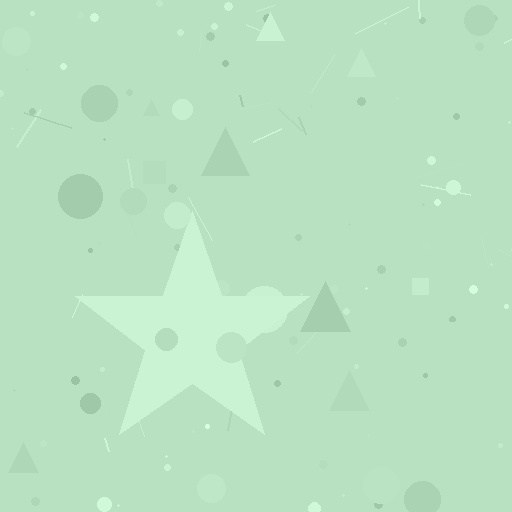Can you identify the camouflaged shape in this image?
The camouflaged shape is a star.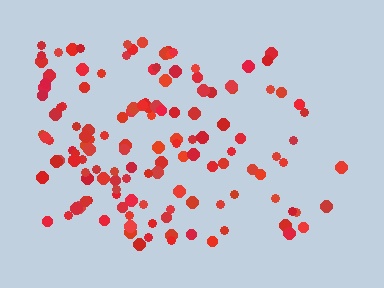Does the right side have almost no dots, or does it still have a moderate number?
Still a moderate number, just noticeably fewer than the left.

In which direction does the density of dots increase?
From right to left, with the left side densest.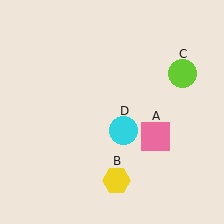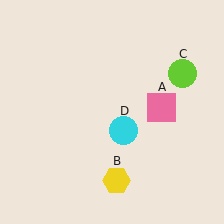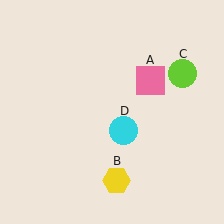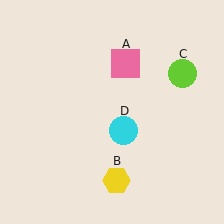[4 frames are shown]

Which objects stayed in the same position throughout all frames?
Yellow hexagon (object B) and lime circle (object C) and cyan circle (object D) remained stationary.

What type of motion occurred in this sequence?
The pink square (object A) rotated counterclockwise around the center of the scene.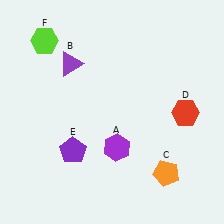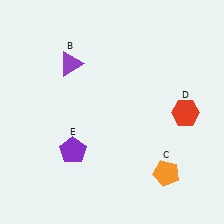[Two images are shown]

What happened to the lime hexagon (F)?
The lime hexagon (F) was removed in Image 2. It was in the top-left area of Image 1.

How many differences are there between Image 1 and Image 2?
There are 2 differences between the two images.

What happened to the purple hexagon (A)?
The purple hexagon (A) was removed in Image 2. It was in the bottom-right area of Image 1.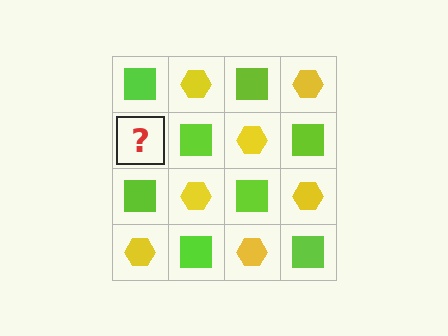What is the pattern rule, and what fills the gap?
The rule is that it alternates lime square and yellow hexagon in a checkerboard pattern. The gap should be filled with a yellow hexagon.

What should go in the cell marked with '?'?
The missing cell should contain a yellow hexagon.